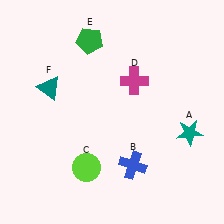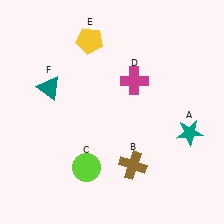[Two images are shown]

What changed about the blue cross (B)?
In Image 1, B is blue. In Image 2, it changed to brown.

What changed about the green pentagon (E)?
In Image 1, E is green. In Image 2, it changed to yellow.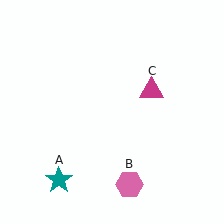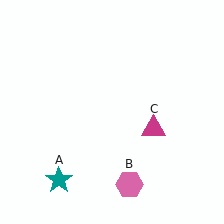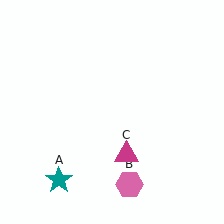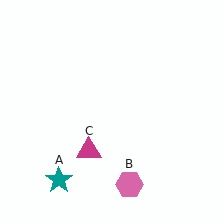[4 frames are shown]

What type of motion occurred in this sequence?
The magenta triangle (object C) rotated clockwise around the center of the scene.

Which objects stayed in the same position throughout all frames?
Teal star (object A) and pink hexagon (object B) remained stationary.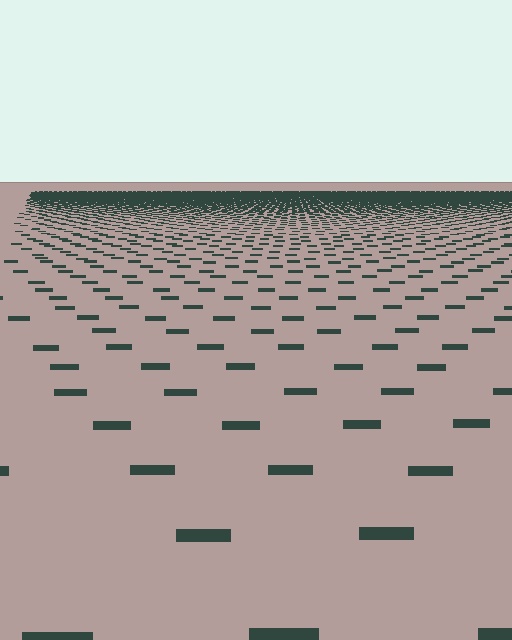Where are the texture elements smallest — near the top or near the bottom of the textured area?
Near the top.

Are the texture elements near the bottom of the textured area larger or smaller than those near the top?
Larger. Near the bottom, elements are closer to the viewer and appear at a bigger on-screen size.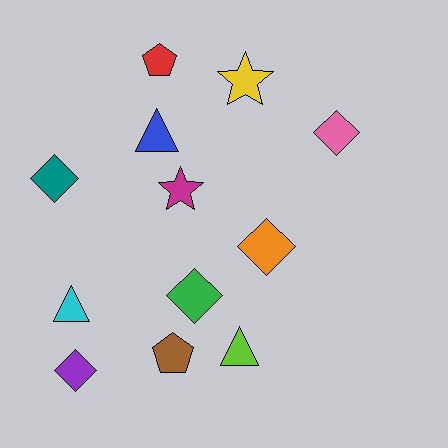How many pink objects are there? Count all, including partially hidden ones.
There is 1 pink object.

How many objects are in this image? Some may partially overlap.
There are 12 objects.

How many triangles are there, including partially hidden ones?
There are 3 triangles.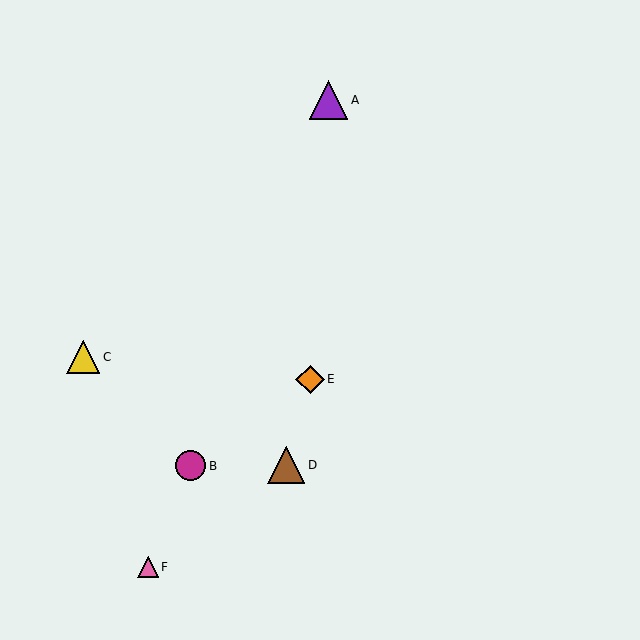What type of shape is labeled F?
Shape F is a pink triangle.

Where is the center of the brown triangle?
The center of the brown triangle is at (286, 465).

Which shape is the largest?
The purple triangle (labeled A) is the largest.